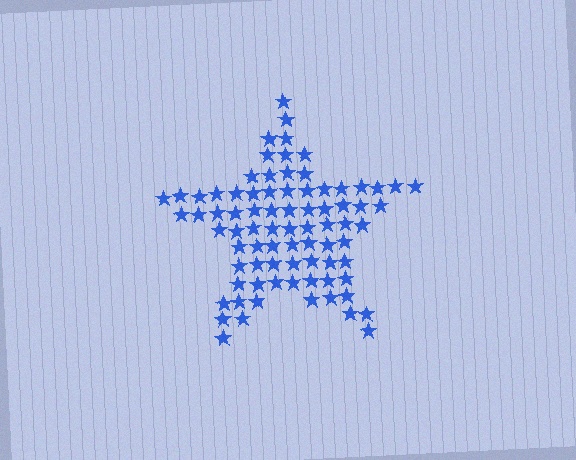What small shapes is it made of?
It is made of small stars.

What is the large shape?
The large shape is a star.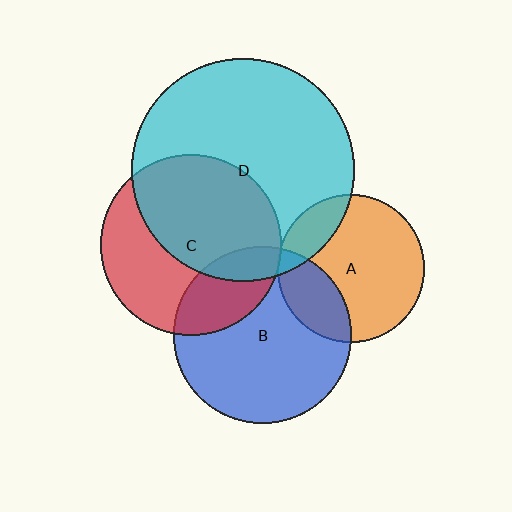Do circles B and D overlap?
Yes.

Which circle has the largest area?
Circle D (cyan).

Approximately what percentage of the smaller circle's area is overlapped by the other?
Approximately 10%.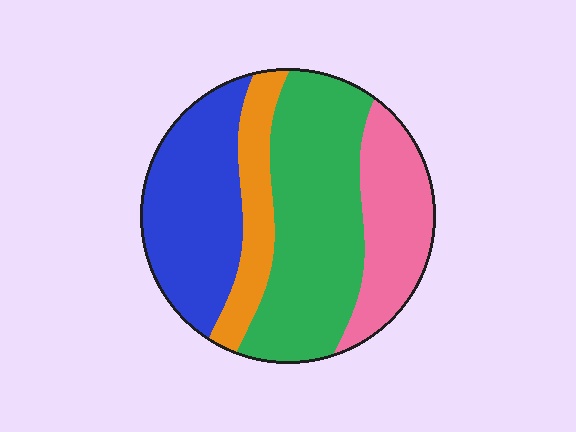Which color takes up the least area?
Orange, at roughly 15%.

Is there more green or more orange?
Green.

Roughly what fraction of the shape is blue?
Blue takes up about one quarter (1/4) of the shape.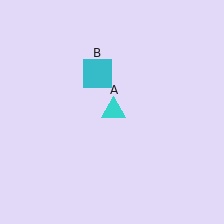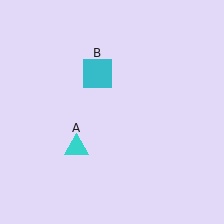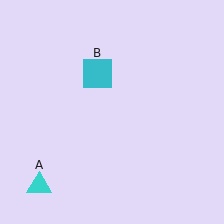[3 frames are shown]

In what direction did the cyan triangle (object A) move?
The cyan triangle (object A) moved down and to the left.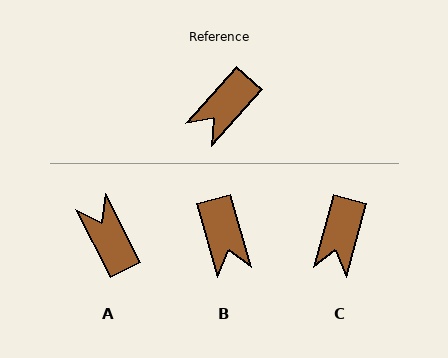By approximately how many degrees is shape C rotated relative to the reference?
Approximately 26 degrees counter-clockwise.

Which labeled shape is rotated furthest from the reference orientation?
A, about 111 degrees away.